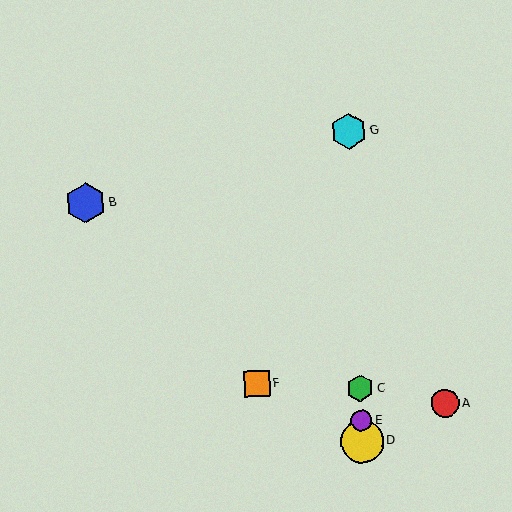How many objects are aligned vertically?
4 objects (C, D, E, G) are aligned vertically.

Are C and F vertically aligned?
No, C is at x≈360 and F is at x≈257.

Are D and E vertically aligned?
Yes, both are at x≈362.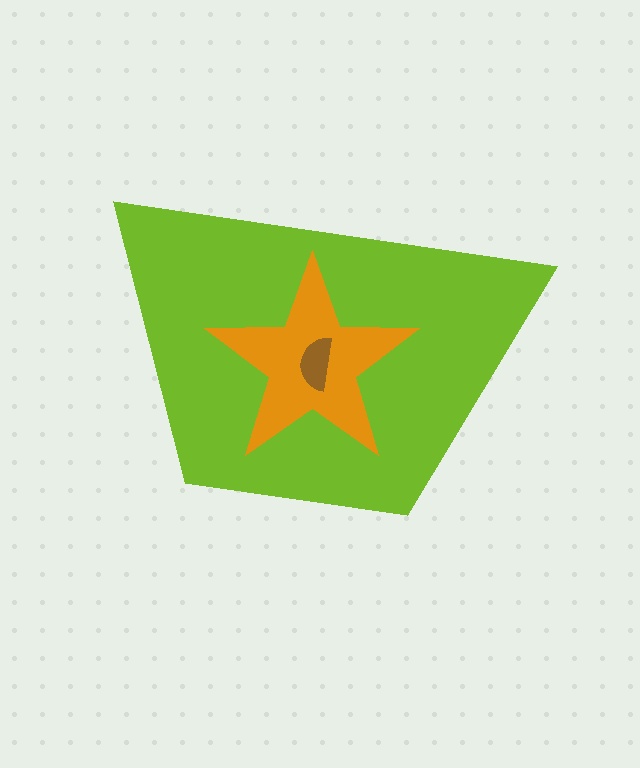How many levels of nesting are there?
3.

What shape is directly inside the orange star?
The brown semicircle.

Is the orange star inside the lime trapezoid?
Yes.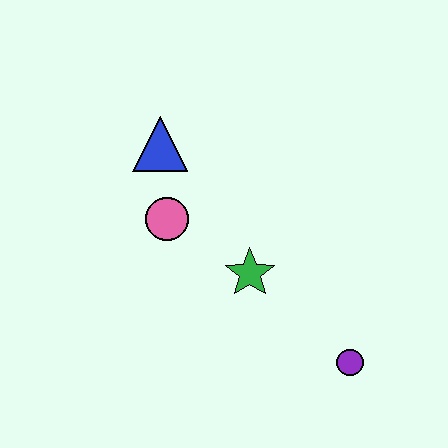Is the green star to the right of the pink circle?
Yes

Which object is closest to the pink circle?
The blue triangle is closest to the pink circle.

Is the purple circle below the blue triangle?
Yes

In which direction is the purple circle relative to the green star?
The purple circle is to the right of the green star.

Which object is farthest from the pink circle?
The purple circle is farthest from the pink circle.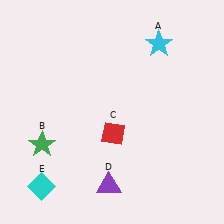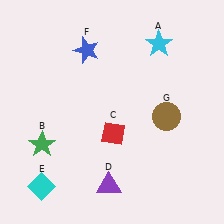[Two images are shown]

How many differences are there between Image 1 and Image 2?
There are 2 differences between the two images.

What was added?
A blue star (F), a brown circle (G) were added in Image 2.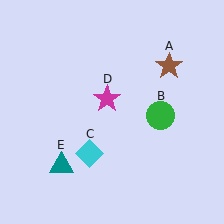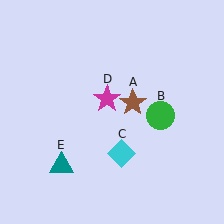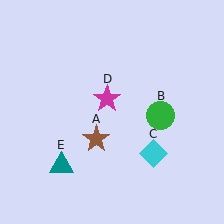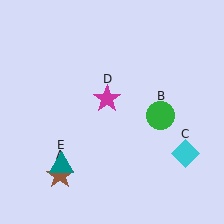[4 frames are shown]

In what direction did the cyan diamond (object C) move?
The cyan diamond (object C) moved right.